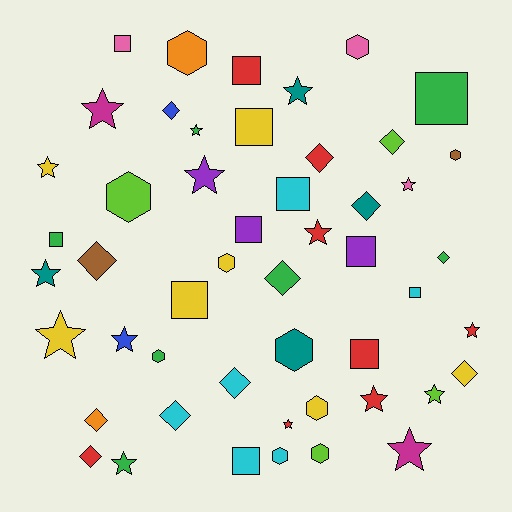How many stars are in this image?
There are 16 stars.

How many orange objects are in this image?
There are 2 orange objects.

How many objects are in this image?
There are 50 objects.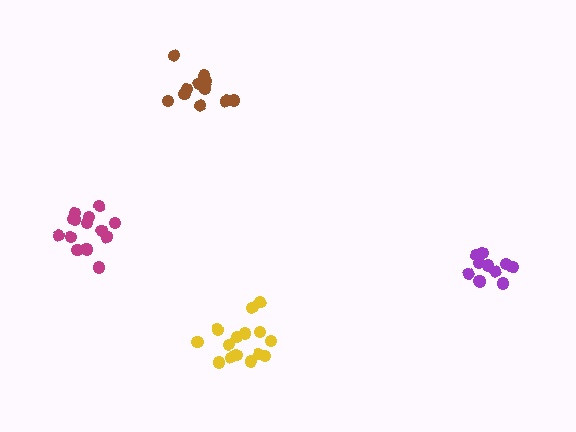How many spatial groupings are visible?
There are 4 spatial groupings.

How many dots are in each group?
Group 1: 15 dots, Group 2: 15 dots, Group 3: 11 dots, Group 4: 11 dots (52 total).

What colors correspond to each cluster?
The clusters are colored: magenta, yellow, brown, purple.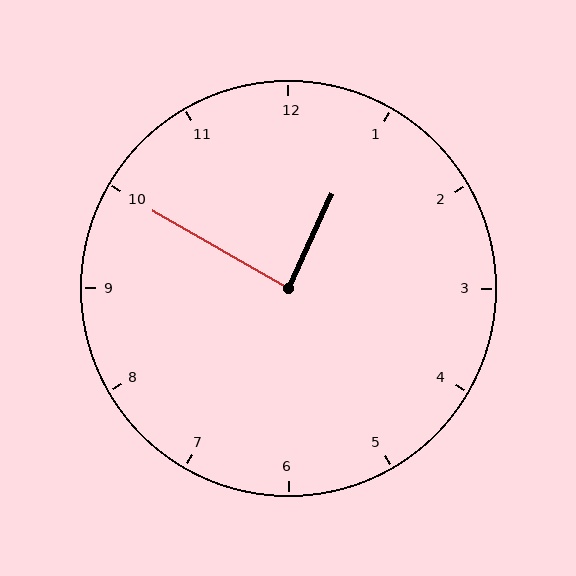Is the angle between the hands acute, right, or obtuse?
It is right.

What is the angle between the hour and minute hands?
Approximately 85 degrees.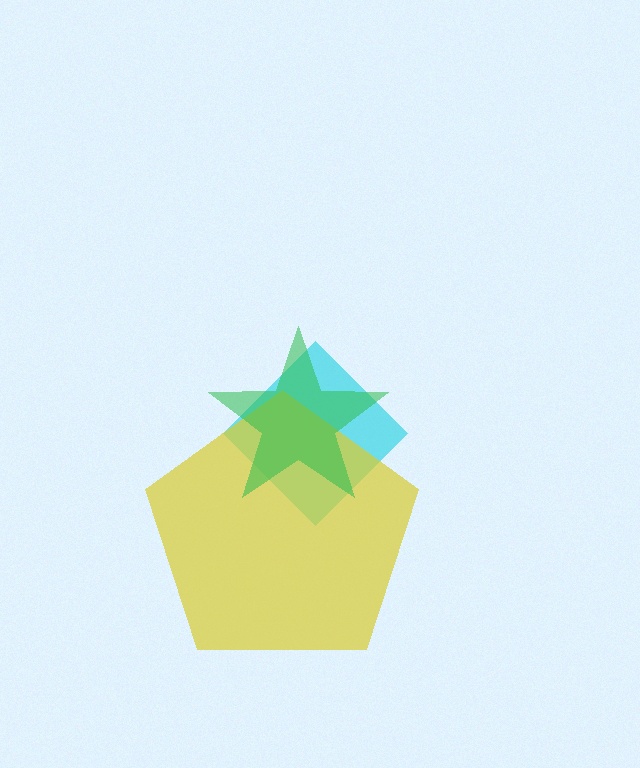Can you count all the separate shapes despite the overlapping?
Yes, there are 3 separate shapes.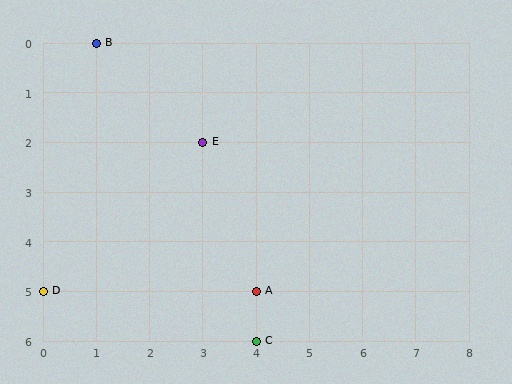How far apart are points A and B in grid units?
Points A and B are 3 columns and 5 rows apart (about 5.8 grid units diagonally).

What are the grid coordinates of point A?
Point A is at grid coordinates (4, 5).